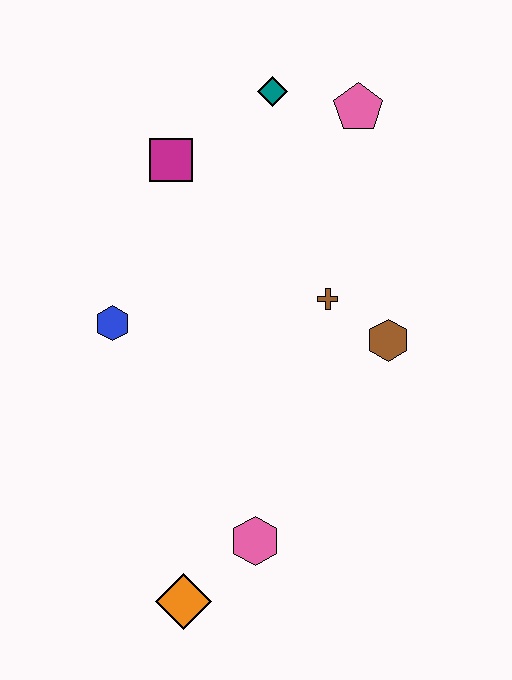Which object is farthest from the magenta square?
The orange diamond is farthest from the magenta square.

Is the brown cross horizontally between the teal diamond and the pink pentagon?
Yes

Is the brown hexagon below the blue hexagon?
Yes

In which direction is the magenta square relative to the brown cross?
The magenta square is to the left of the brown cross.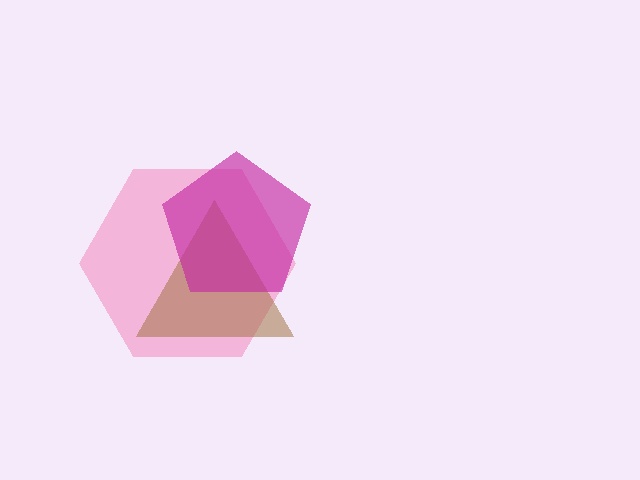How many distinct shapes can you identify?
There are 3 distinct shapes: a pink hexagon, a brown triangle, a magenta pentagon.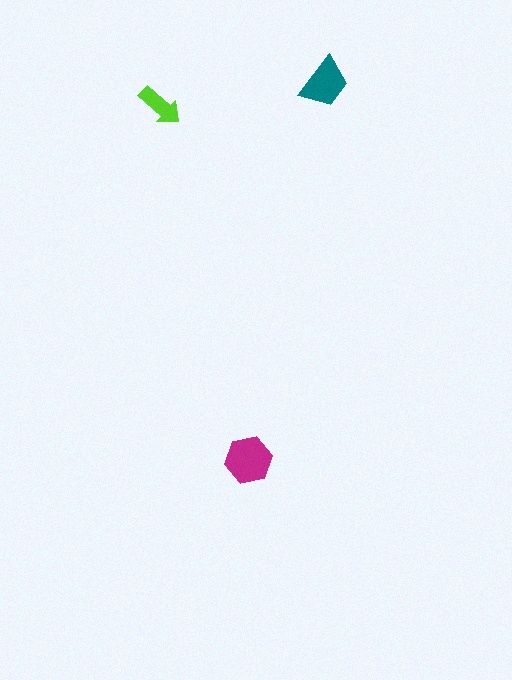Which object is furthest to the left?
The lime arrow is leftmost.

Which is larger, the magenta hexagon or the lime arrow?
The magenta hexagon.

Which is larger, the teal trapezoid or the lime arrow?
The teal trapezoid.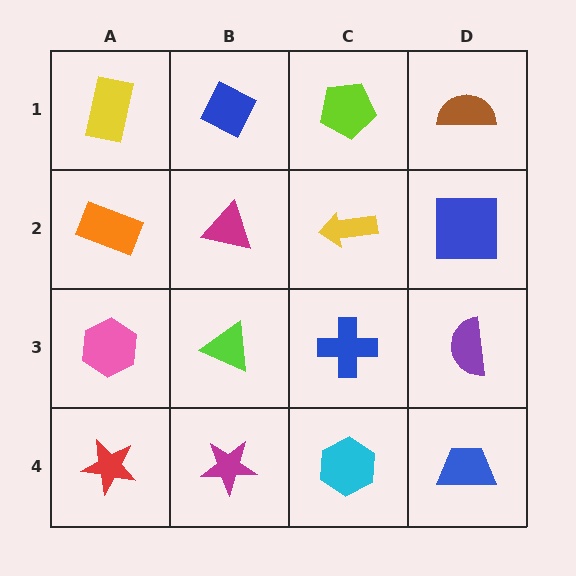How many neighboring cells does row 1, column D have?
2.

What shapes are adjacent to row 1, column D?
A blue square (row 2, column D), a lime pentagon (row 1, column C).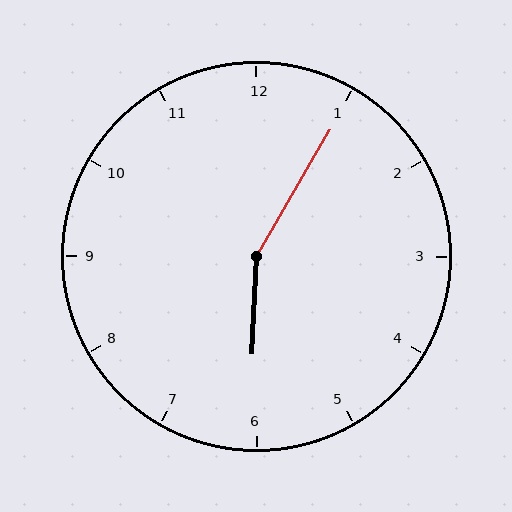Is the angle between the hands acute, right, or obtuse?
It is obtuse.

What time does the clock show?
6:05.